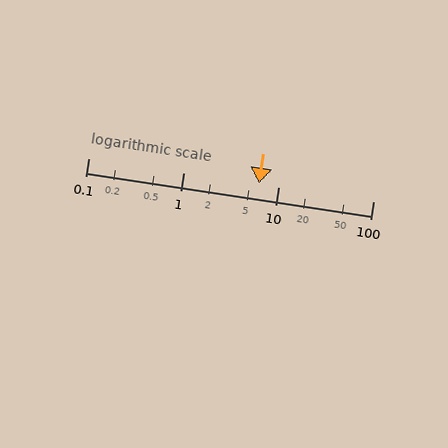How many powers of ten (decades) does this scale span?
The scale spans 3 decades, from 0.1 to 100.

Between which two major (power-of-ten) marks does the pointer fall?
The pointer is between 1 and 10.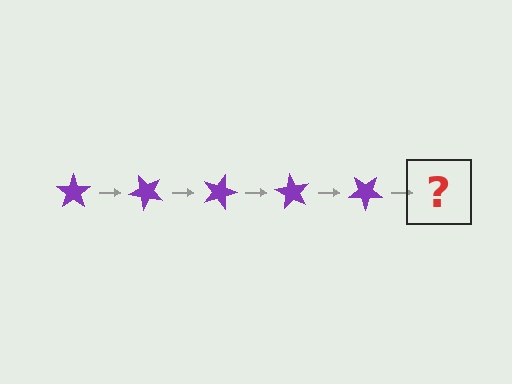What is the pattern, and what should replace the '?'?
The pattern is that the star rotates 45 degrees each step. The '?' should be a purple star rotated 225 degrees.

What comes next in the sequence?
The next element should be a purple star rotated 225 degrees.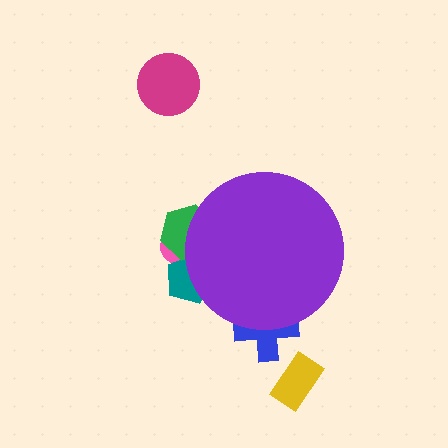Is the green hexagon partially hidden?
Yes, the green hexagon is partially hidden behind the purple circle.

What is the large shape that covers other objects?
A purple circle.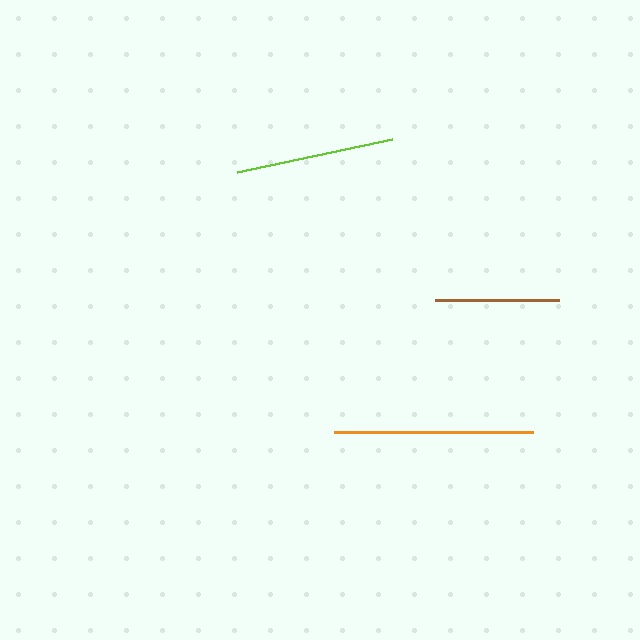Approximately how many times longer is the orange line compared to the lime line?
The orange line is approximately 1.3 times the length of the lime line.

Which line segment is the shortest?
The brown line is the shortest at approximately 123 pixels.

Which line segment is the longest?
The orange line is the longest at approximately 199 pixels.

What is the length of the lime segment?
The lime segment is approximately 159 pixels long.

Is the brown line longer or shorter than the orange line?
The orange line is longer than the brown line.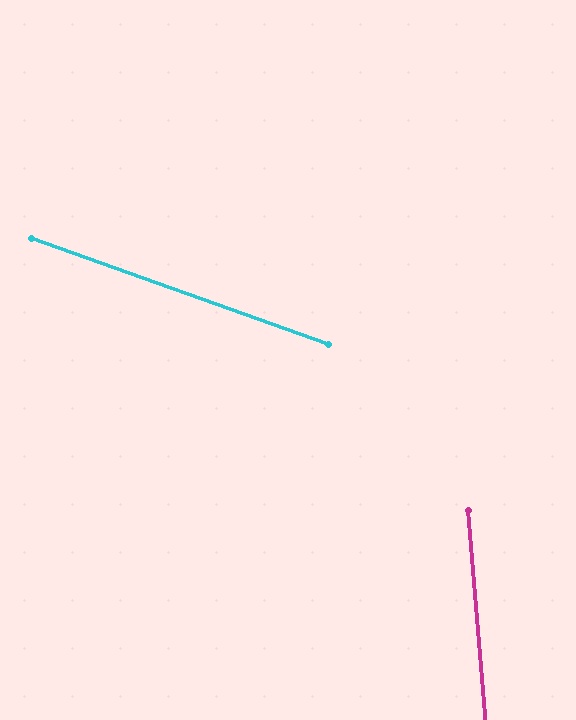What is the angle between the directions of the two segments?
Approximately 66 degrees.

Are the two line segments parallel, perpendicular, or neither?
Neither parallel nor perpendicular — they differ by about 66°.